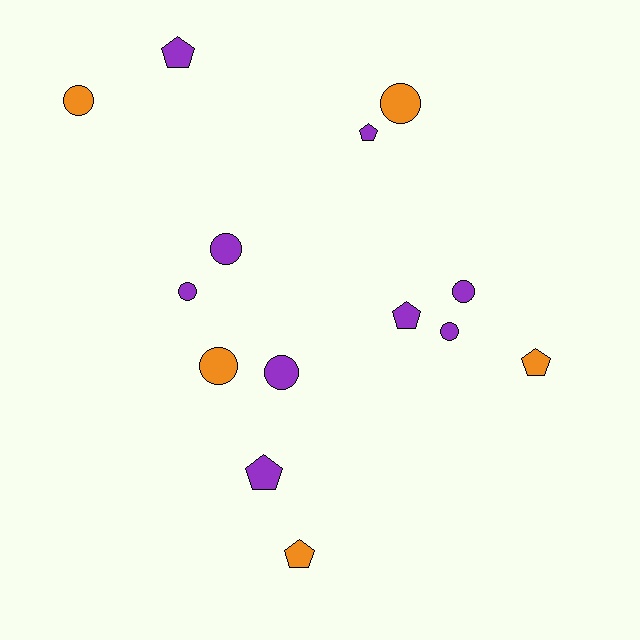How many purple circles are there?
There are 5 purple circles.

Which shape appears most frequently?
Circle, with 8 objects.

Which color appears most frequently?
Purple, with 9 objects.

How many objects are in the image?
There are 14 objects.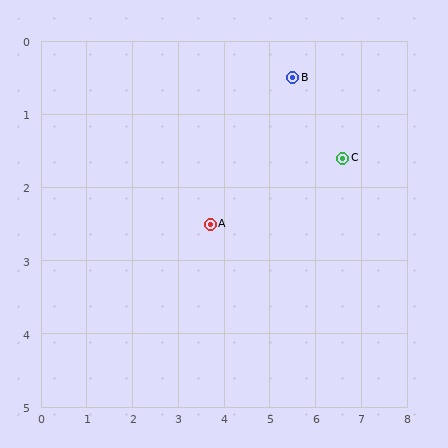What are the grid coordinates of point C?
Point C is at approximately (6.6, 1.6).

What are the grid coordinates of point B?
Point B is at approximately (5.5, 0.5).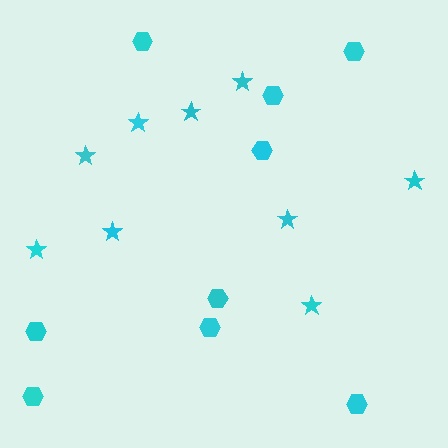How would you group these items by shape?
There are 2 groups: one group of stars (9) and one group of hexagons (9).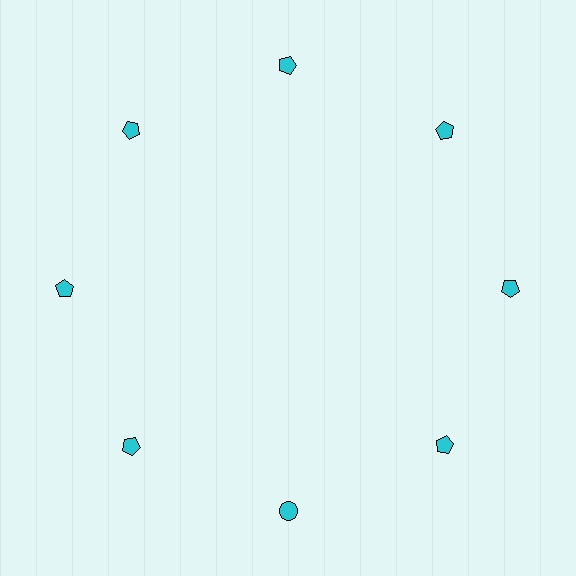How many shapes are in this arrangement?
There are 8 shapes arranged in a ring pattern.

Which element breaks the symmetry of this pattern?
The cyan circle at roughly the 6 o'clock position breaks the symmetry. All other shapes are cyan pentagons.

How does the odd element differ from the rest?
It has a different shape: circle instead of pentagon.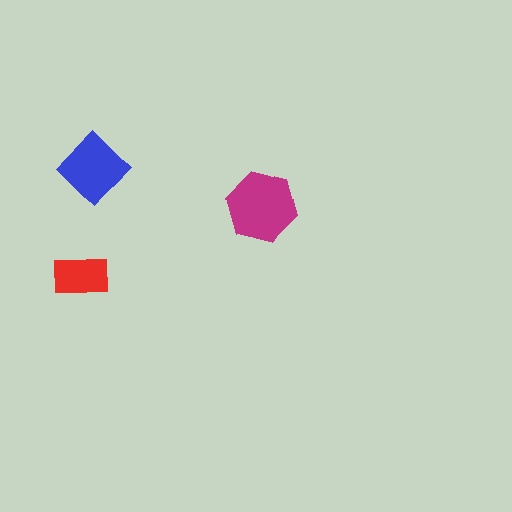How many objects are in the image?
There are 3 objects in the image.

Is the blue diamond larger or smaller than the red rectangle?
Larger.